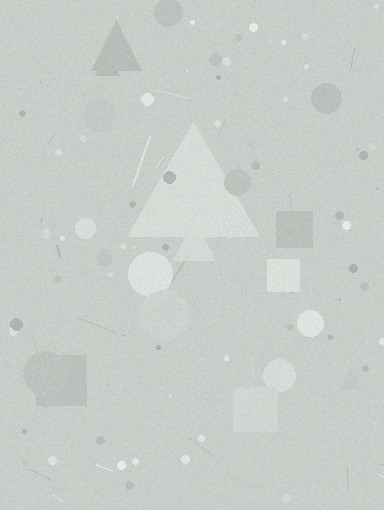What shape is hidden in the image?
A triangle is hidden in the image.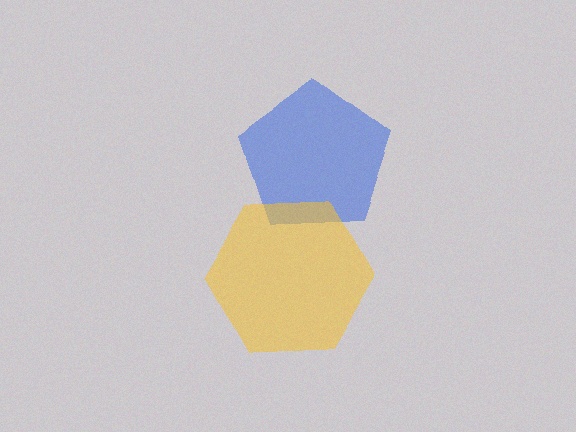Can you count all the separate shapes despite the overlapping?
Yes, there are 2 separate shapes.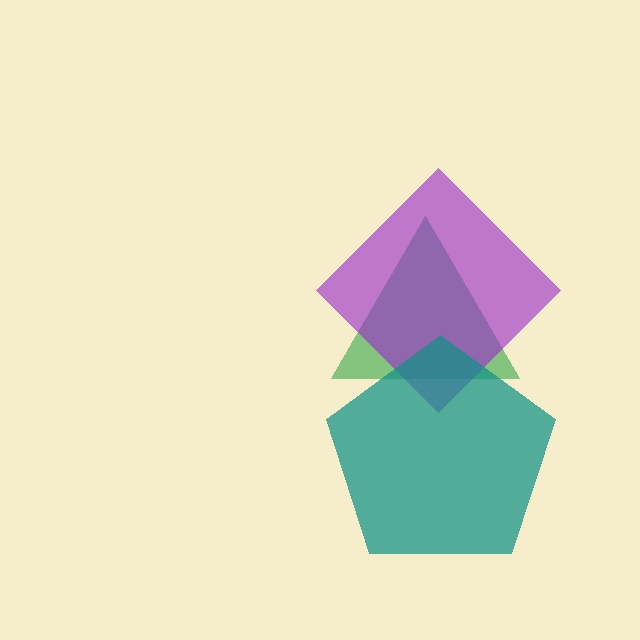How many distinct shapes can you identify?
There are 3 distinct shapes: a green triangle, a purple diamond, a teal pentagon.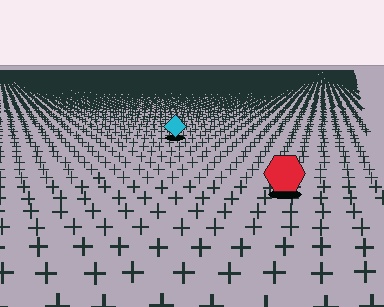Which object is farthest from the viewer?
The cyan diamond is farthest from the viewer. It appears smaller and the ground texture around it is denser.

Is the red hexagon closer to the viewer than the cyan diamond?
Yes. The red hexagon is closer — you can tell from the texture gradient: the ground texture is coarser near it.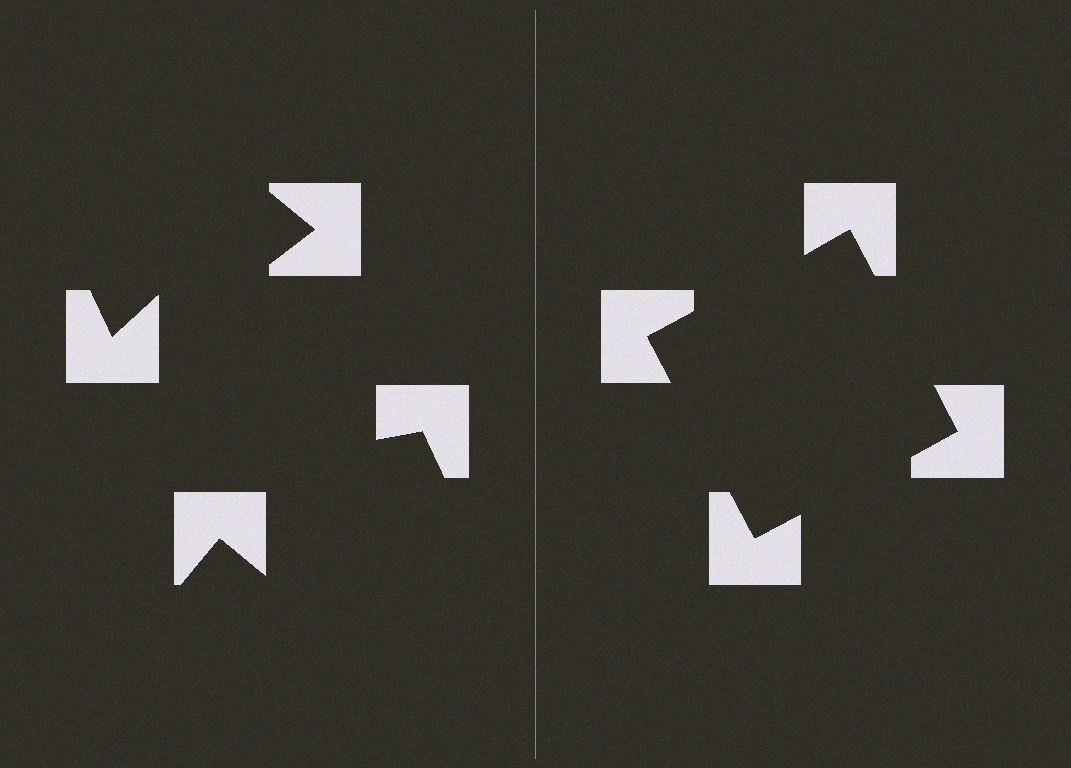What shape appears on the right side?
An illusory square.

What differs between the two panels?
The notched squares are positioned identically on both sides; only the wedge orientations differ. On the right they align to a square; on the left they are misaligned.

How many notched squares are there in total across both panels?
8 — 4 on each side.